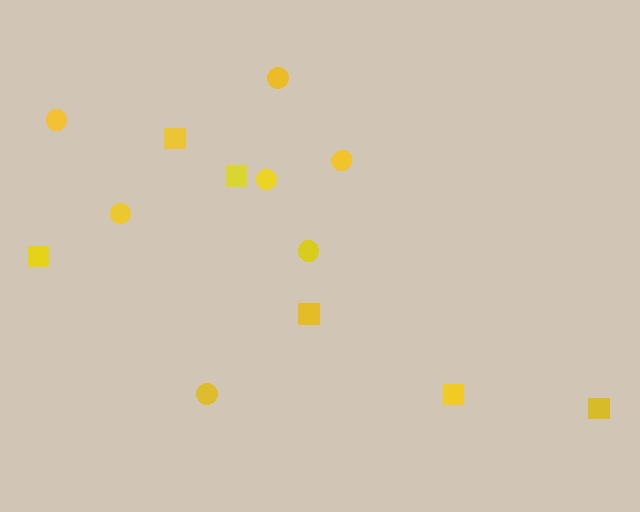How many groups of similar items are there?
There are 2 groups: one group of circles (7) and one group of squares (6).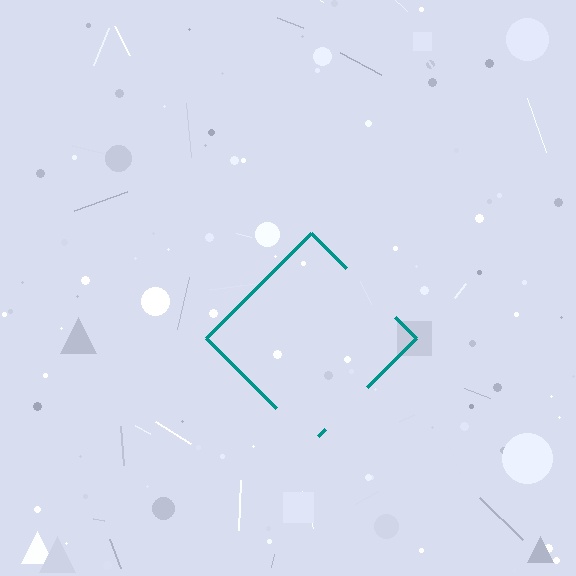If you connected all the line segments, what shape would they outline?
They would outline a diamond.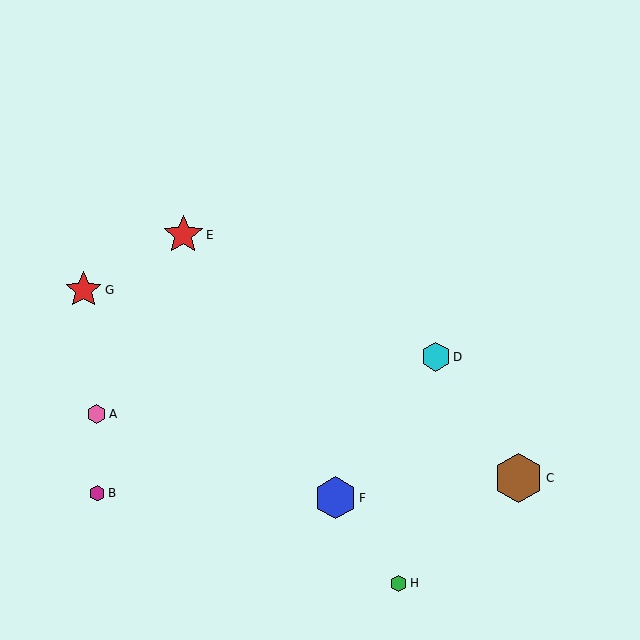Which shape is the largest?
The brown hexagon (labeled C) is the largest.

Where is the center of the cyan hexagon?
The center of the cyan hexagon is at (436, 357).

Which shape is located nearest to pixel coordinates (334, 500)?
The blue hexagon (labeled F) at (335, 498) is nearest to that location.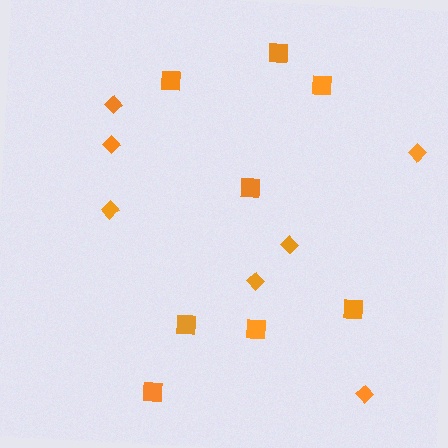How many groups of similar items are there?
There are 2 groups: one group of diamonds (7) and one group of squares (8).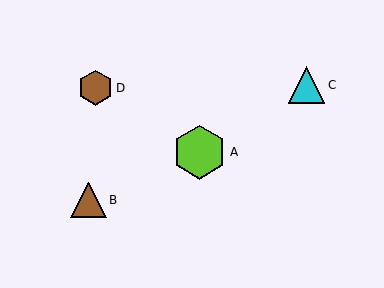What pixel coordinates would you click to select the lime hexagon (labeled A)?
Click at (200, 152) to select the lime hexagon A.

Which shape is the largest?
The lime hexagon (labeled A) is the largest.